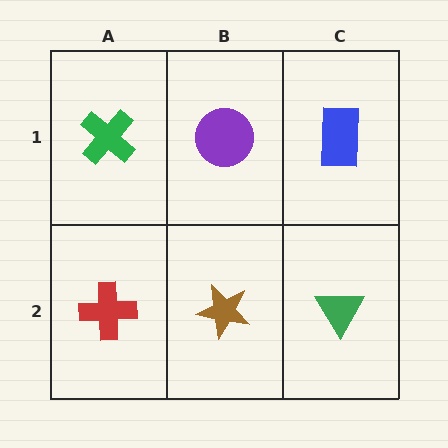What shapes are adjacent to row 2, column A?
A green cross (row 1, column A), a brown star (row 2, column B).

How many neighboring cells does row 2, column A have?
2.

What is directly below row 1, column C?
A green triangle.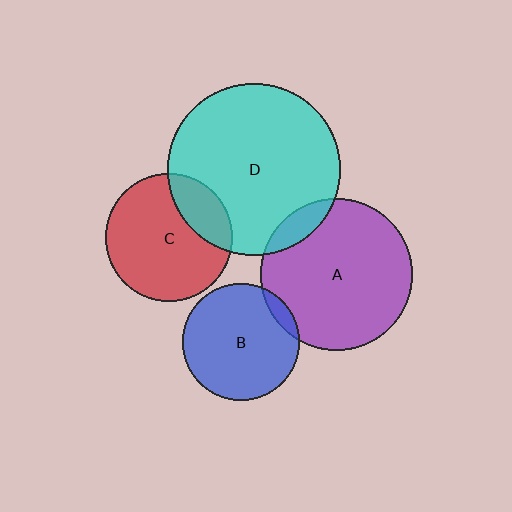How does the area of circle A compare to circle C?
Approximately 1.4 times.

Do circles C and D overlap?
Yes.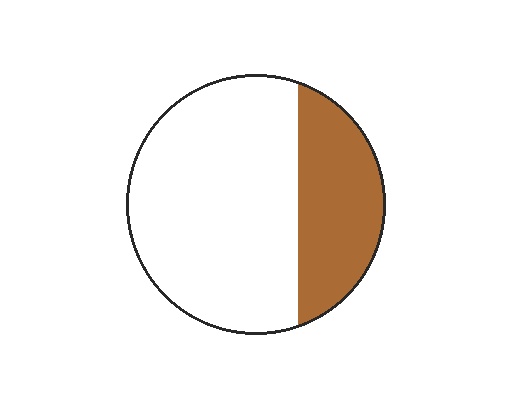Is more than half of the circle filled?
No.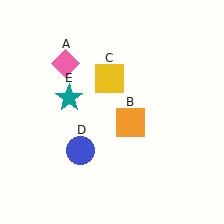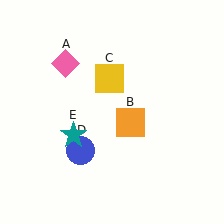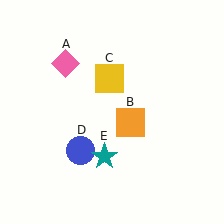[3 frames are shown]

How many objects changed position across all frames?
1 object changed position: teal star (object E).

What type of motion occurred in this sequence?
The teal star (object E) rotated counterclockwise around the center of the scene.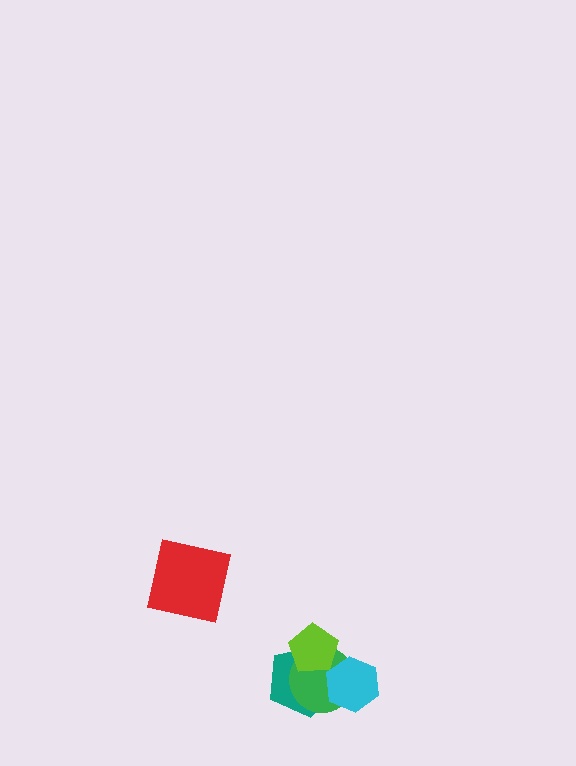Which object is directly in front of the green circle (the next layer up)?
The cyan hexagon is directly in front of the green circle.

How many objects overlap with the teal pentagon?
3 objects overlap with the teal pentagon.